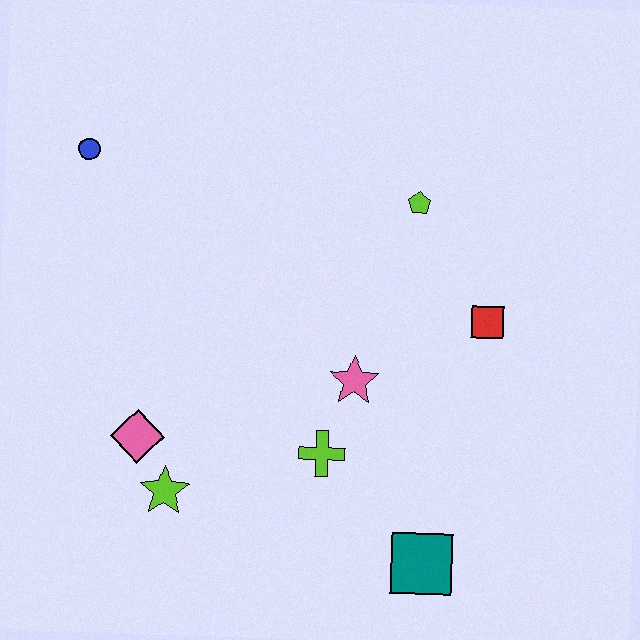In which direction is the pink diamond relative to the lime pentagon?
The pink diamond is to the left of the lime pentagon.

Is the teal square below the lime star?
Yes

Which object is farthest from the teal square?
The blue circle is farthest from the teal square.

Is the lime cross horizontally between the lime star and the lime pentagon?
Yes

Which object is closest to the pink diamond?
The lime star is closest to the pink diamond.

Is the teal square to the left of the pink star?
No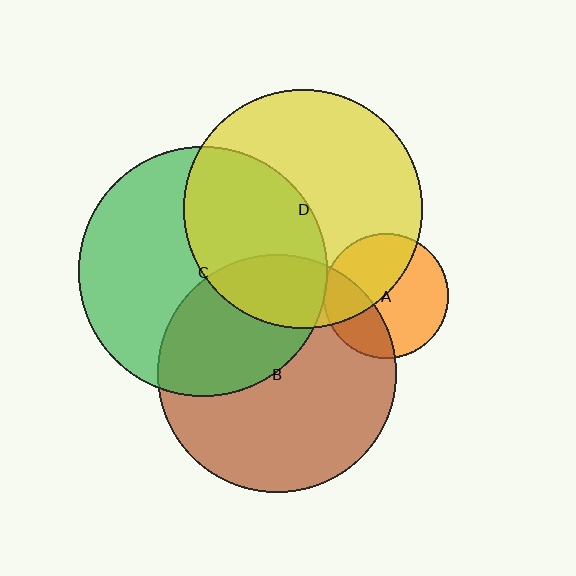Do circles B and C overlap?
Yes.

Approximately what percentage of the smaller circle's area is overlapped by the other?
Approximately 40%.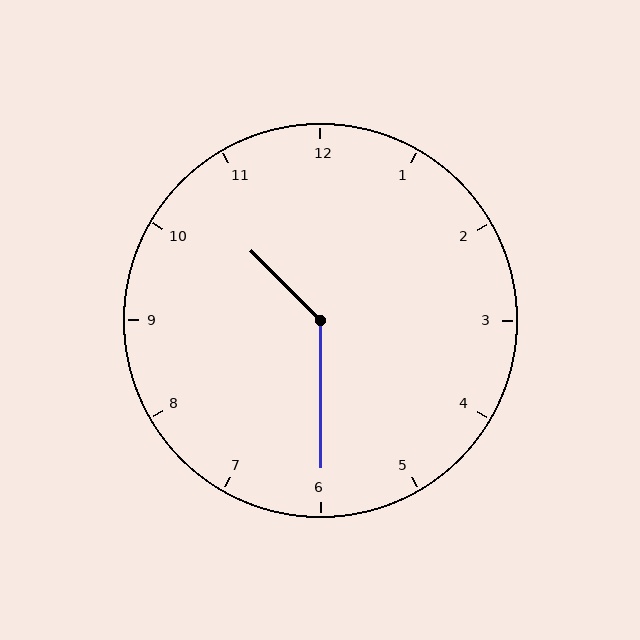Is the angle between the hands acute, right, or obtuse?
It is obtuse.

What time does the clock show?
10:30.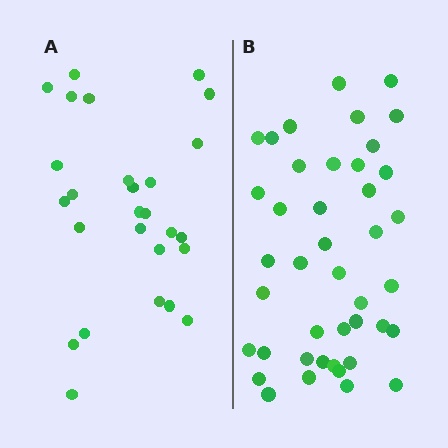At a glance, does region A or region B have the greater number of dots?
Region B (the right region) has more dots.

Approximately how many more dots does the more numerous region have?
Region B has approximately 15 more dots than region A.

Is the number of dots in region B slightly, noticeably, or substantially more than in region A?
Region B has substantially more. The ratio is roughly 1.6 to 1.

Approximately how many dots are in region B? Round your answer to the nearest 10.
About 40 dots. (The exact count is 42, which rounds to 40.)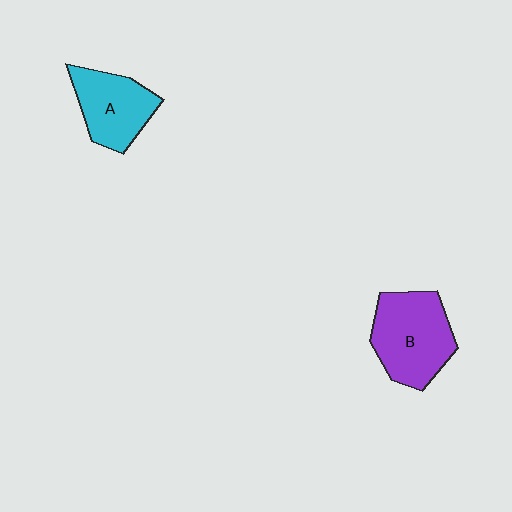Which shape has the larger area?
Shape B (purple).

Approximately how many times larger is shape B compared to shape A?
Approximately 1.3 times.